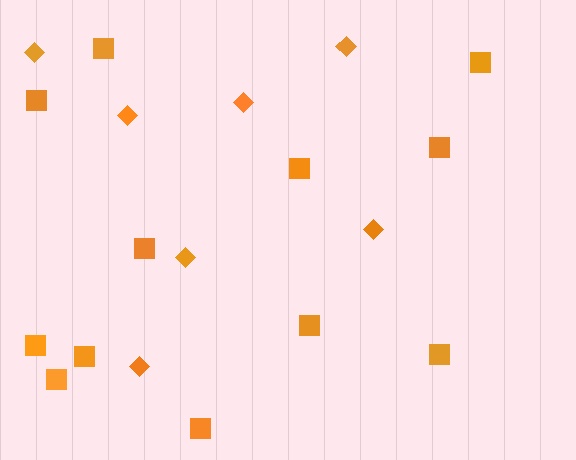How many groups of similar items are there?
There are 2 groups: one group of squares (12) and one group of diamonds (7).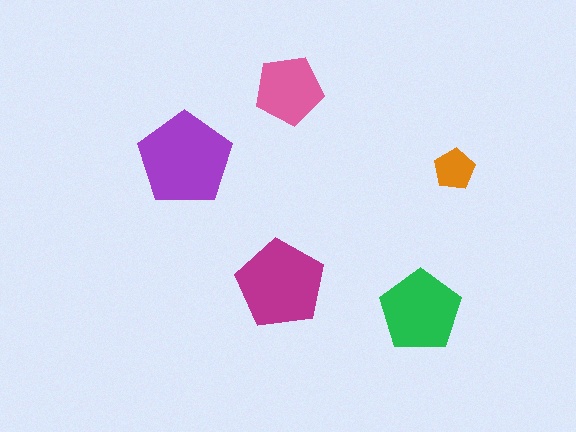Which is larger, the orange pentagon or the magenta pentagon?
The magenta one.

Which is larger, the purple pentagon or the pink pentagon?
The purple one.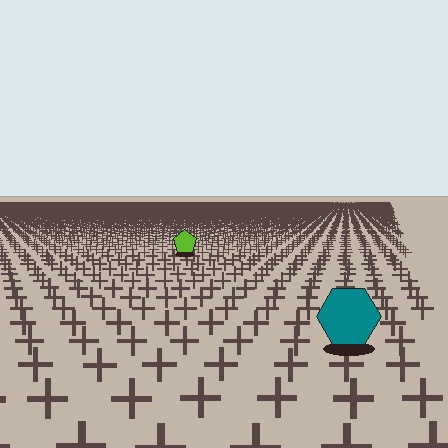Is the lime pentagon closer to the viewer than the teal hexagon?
No. The teal hexagon is closer — you can tell from the texture gradient: the ground texture is coarser near it.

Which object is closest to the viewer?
The teal hexagon is closest. The texture marks near it are larger and more spread out.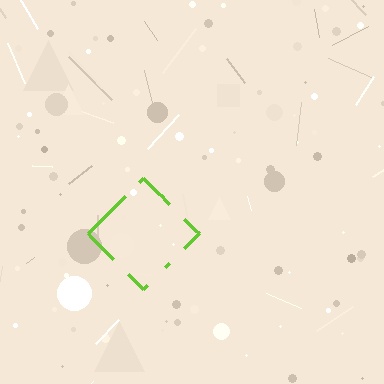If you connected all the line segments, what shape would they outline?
They would outline a diamond.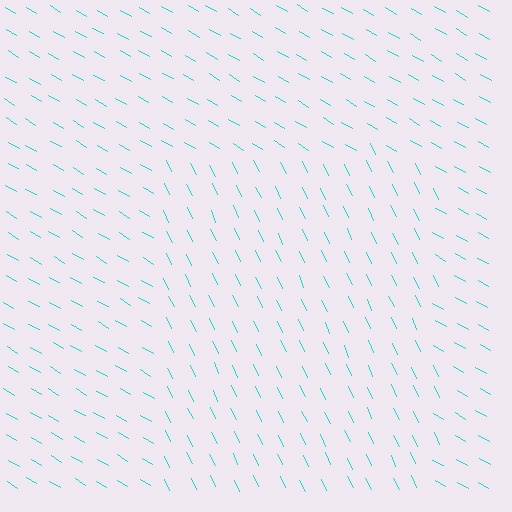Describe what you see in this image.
The image is filled with small cyan line segments. A rectangle region in the image has lines oriented differently from the surrounding lines, creating a visible texture boundary.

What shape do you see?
I see a rectangle.